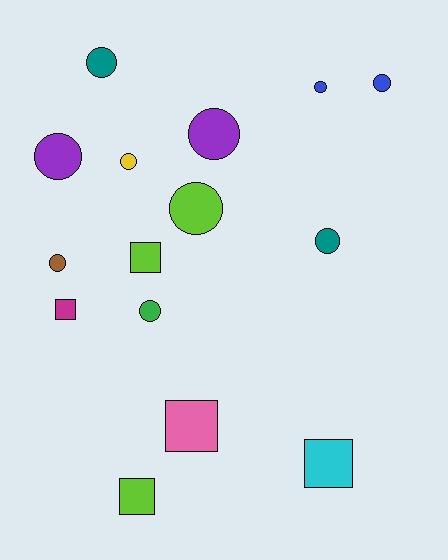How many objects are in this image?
There are 15 objects.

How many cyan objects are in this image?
There is 1 cyan object.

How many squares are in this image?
There are 5 squares.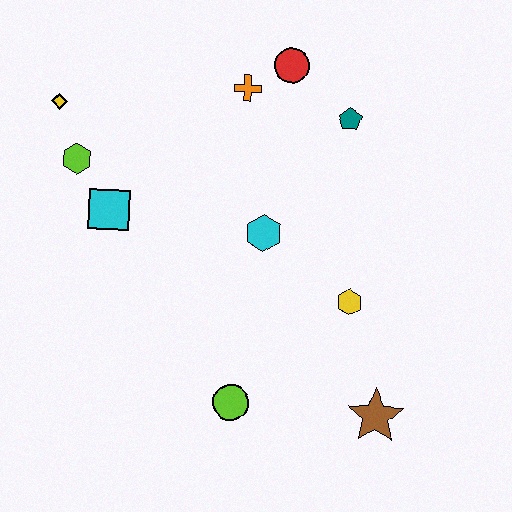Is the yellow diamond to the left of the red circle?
Yes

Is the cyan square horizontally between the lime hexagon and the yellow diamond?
No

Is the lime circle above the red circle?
No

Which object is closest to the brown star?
The yellow hexagon is closest to the brown star.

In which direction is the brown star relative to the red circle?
The brown star is below the red circle.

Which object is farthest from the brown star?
The yellow diamond is farthest from the brown star.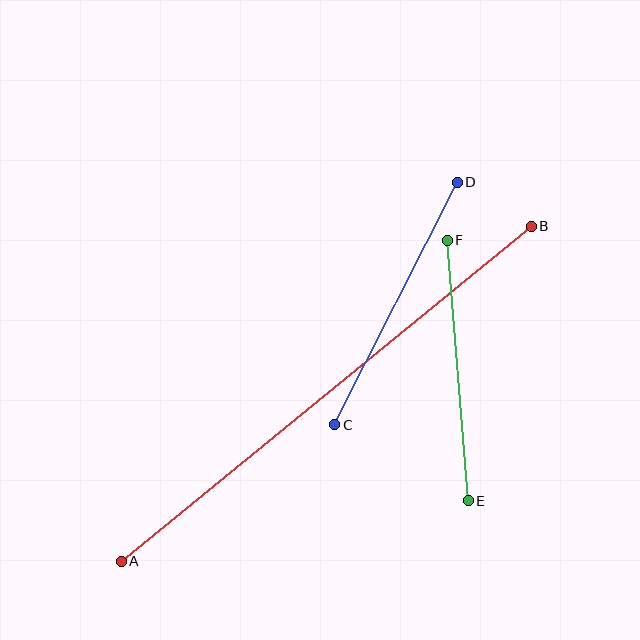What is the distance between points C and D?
The distance is approximately 272 pixels.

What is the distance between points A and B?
The distance is approximately 530 pixels.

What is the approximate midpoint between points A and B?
The midpoint is at approximately (326, 394) pixels.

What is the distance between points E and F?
The distance is approximately 261 pixels.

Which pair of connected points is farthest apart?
Points A and B are farthest apart.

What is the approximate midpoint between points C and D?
The midpoint is at approximately (396, 303) pixels.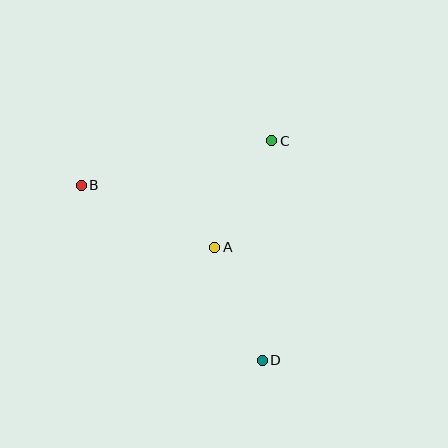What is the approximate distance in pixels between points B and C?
The distance between B and C is approximately 195 pixels.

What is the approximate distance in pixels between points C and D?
The distance between C and D is approximately 220 pixels.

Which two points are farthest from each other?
Points B and D are farthest from each other.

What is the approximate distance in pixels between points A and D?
The distance between A and D is approximately 122 pixels.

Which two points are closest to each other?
Points A and C are closest to each other.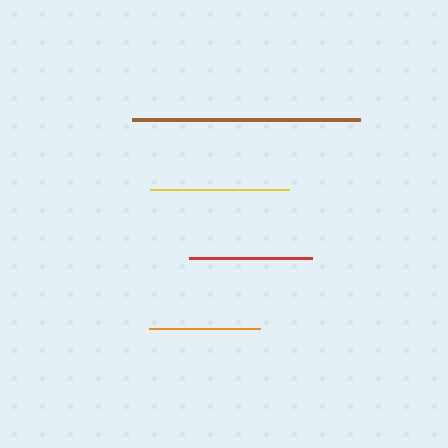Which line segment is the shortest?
The orange line is the shortest at approximately 111 pixels.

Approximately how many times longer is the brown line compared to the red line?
The brown line is approximately 1.8 times the length of the red line.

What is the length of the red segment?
The red segment is approximately 123 pixels long.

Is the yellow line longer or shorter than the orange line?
The yellow line is longer than the orange line.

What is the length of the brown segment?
The brown segment is approximately 228 pixels long.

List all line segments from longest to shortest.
From longest to shortest: brown, yellow, red, orange.